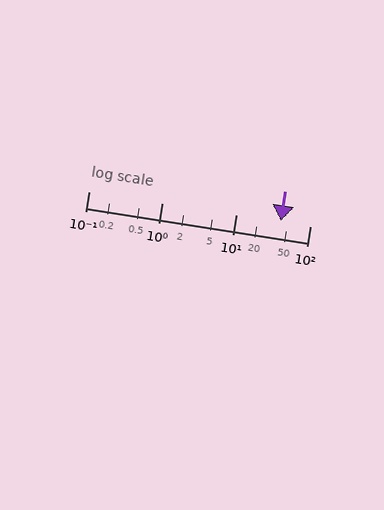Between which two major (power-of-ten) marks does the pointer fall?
The pointer is between 10 and 100.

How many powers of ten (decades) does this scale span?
The scale spans 3 decades, from 0.1 to 100.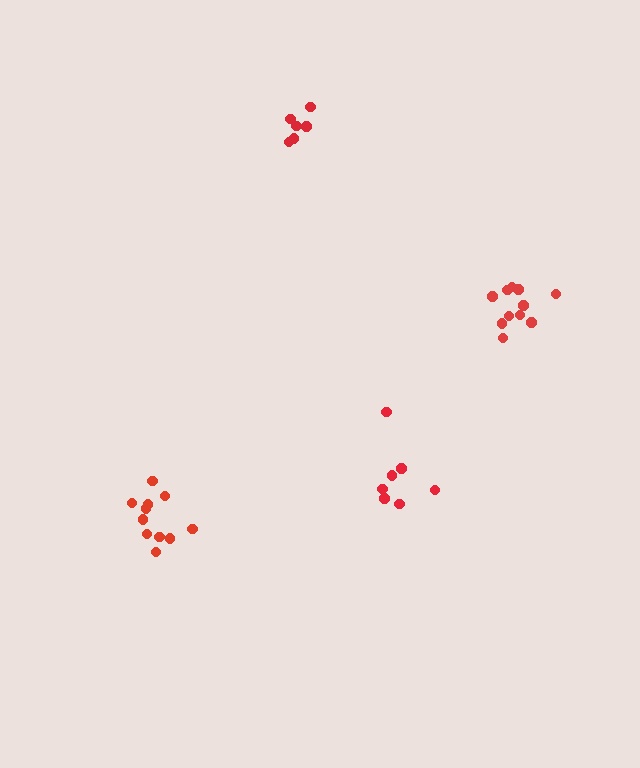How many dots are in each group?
Group 1: 11 dots, Group 2: 7 dots, Group 3: 11 dots, Group 4: 6 dots (35 total).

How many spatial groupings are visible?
There are 4 spatial groupings.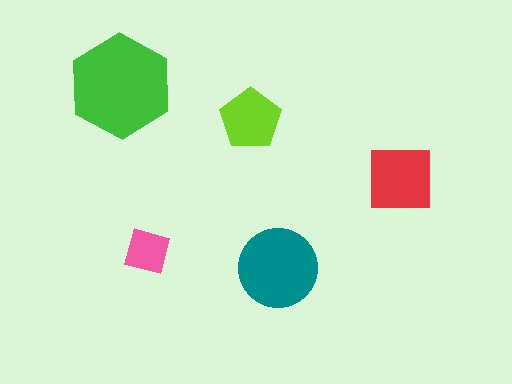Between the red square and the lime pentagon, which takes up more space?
The red square.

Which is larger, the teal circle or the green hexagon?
The green hexagon.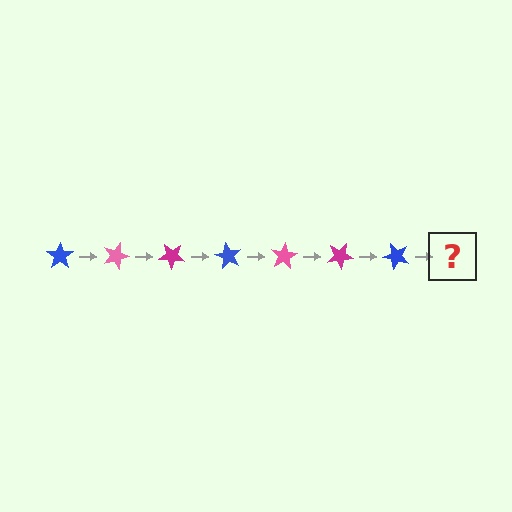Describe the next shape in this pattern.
It should be a pink star, rotated 140 degrees from the start.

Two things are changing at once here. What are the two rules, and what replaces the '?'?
The two rules are that it rotates 20 degrees each step and the color cycles through blue, pink, and magenta. The '?' should be a pink star, rotated 140 degrees from the start.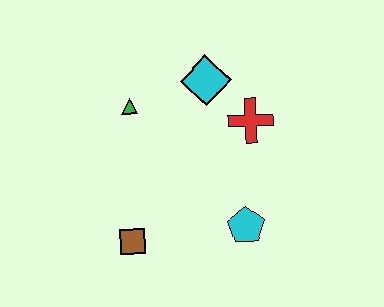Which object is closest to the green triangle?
The cyan diamond is closest to the green triangle.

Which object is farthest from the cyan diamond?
The brown square is farthest from the cyan diamond.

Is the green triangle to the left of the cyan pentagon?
Yes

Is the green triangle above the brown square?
Yes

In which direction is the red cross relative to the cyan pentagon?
The red cross is above the cyan pentagon.